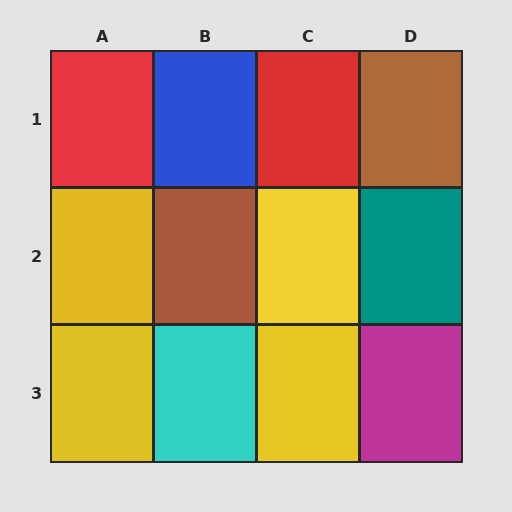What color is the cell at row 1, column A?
Red.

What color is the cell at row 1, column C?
Red.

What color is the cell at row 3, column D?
Magenta.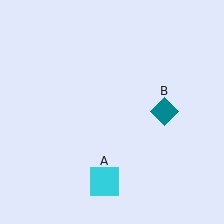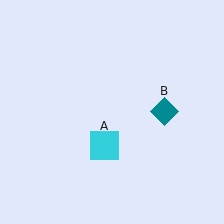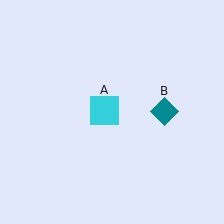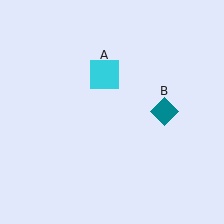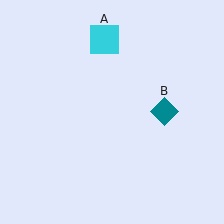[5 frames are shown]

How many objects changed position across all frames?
1 object changed position: cyan square (object A).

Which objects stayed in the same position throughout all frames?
Teal diamond (object B) remained stationary.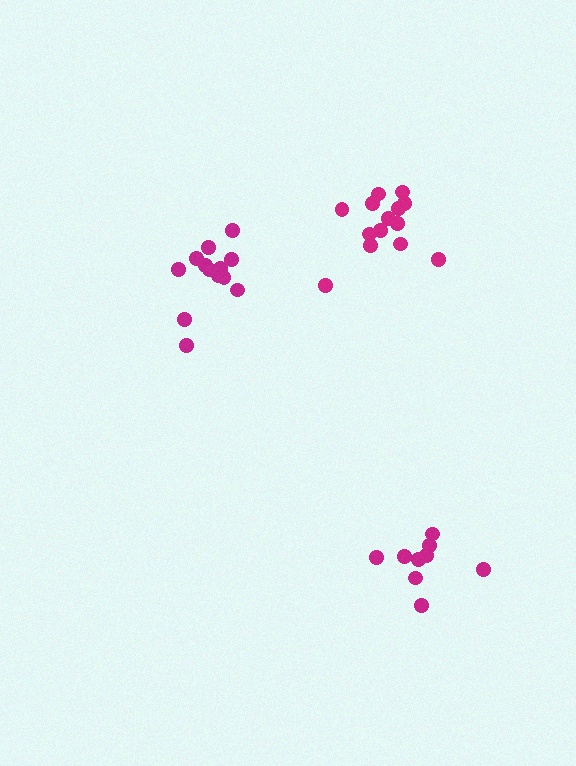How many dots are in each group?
Group 1: 14 dots, Group 2: 13 dots, Group 3: 9 dots (36 total).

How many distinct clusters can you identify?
There are 3 distinct clusters.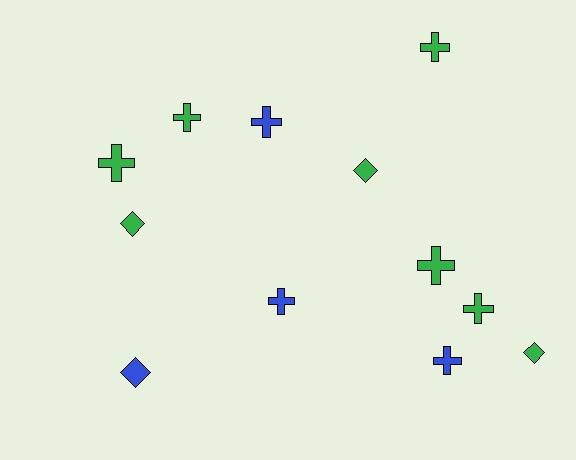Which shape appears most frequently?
Cross, with 8 objects.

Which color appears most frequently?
Green, with 8 objects.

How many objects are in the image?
There are 12 objects.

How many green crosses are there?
There are 5 green crosses.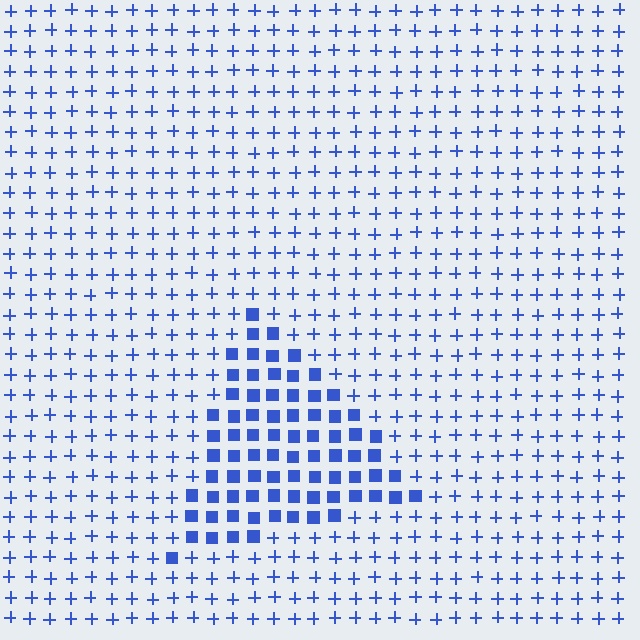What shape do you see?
I see a triangle.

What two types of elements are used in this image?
The image uses squares inside the triangle region and plus signs outside it.